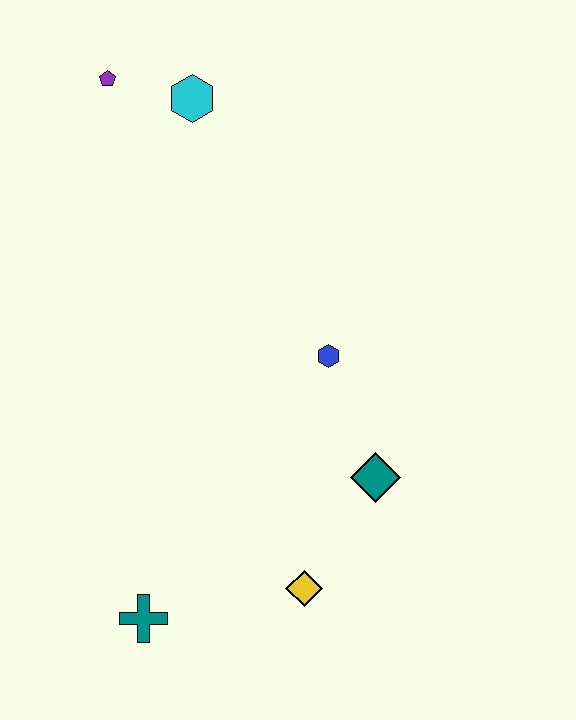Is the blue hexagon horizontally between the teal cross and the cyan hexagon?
No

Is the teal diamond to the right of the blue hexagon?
Yes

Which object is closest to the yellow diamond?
The teal diamond is closest to the yellow diamond.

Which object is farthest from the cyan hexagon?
The teal cross is farthest from the cyan hexagon.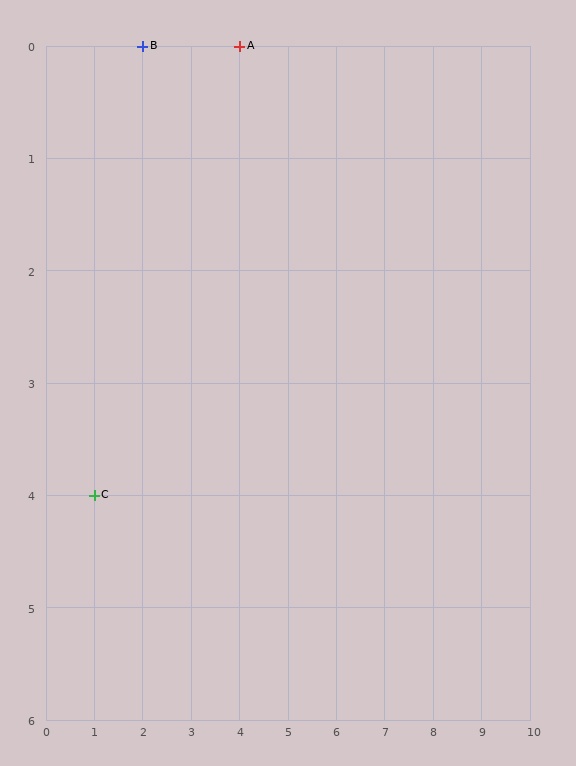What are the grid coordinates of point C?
Point C is at grid coordinates (1, 4).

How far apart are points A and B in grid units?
Points A and B are 2 columns apart.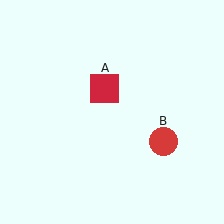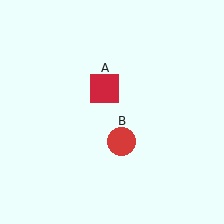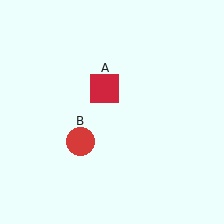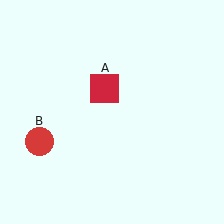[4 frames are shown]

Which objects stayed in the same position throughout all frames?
Red square (object A) remained stationary.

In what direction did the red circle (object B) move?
The red circle (object B) moved left.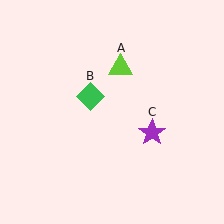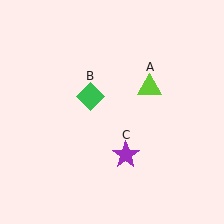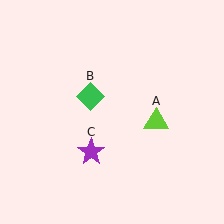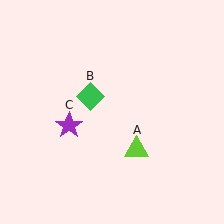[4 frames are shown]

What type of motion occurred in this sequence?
The lime triangle (object A), purple star (object C) rotated clockwise around the center of the scene.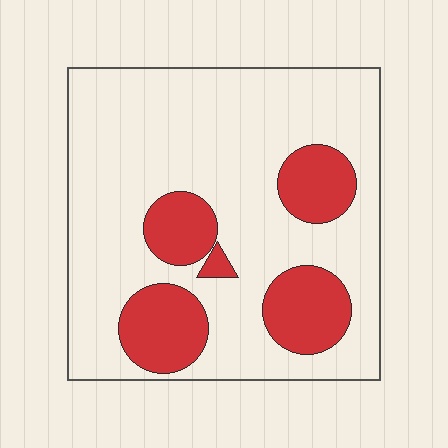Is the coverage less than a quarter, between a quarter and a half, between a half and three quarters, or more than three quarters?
Less than a quarter.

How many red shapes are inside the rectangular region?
5.